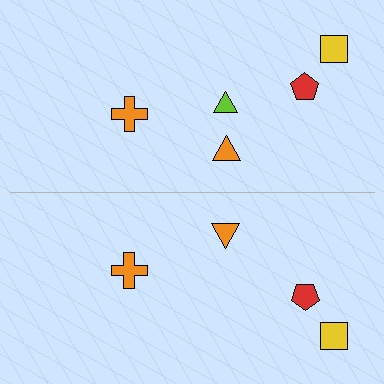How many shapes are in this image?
There are 9 shapes in this image.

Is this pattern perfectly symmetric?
No, the pattern is not perfectly symmetric. A lime triangle is missing from the bottom side.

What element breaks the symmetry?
A lime triangle is missing from the bottom side.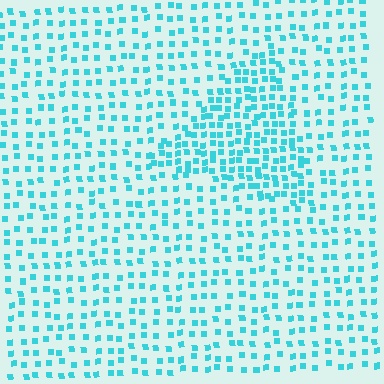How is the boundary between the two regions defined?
The boundary is defined by a change in element density (approximately 1.9x ratio). All elements are the same color, size, and shape.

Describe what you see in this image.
The image contains small cyan elements arranged at two different densities. A triangle-shaped region is visible where the elements are more densely packed than the surrounding area.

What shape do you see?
I see a triangle.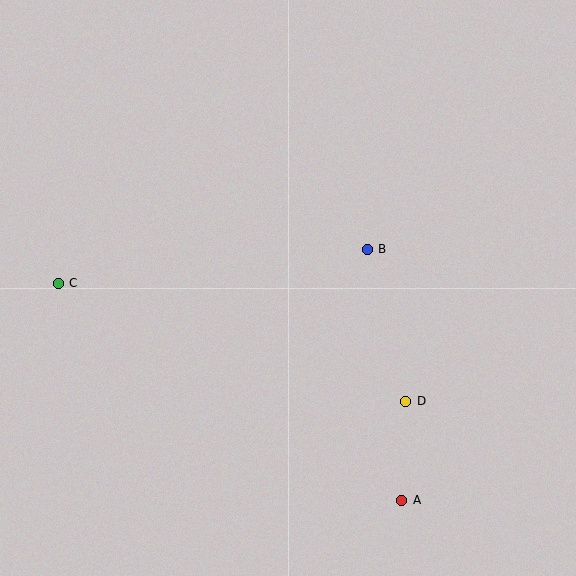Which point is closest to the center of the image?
Point B at (367, 249) is closest to the center.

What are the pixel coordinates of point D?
Point D is at (406, 401).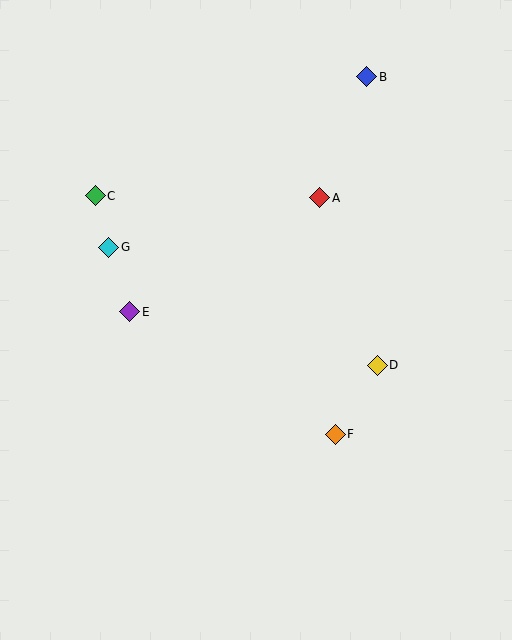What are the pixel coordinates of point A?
Point A is at (320, 198).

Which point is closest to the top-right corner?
Point B is closest to the top-right corner.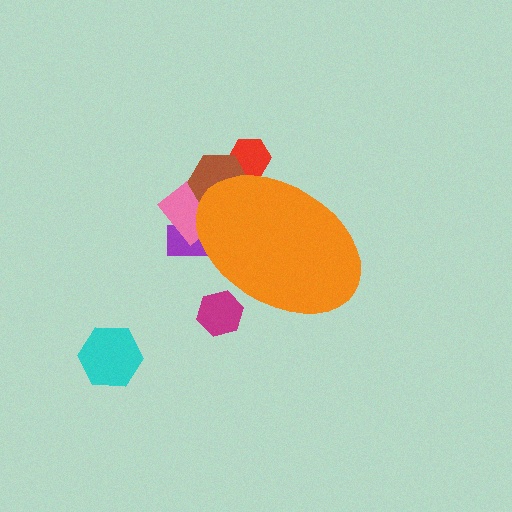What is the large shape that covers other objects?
An orange ellipse.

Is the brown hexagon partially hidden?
Yes, the brown hexagon is partially hidden behind the orange ellipse.